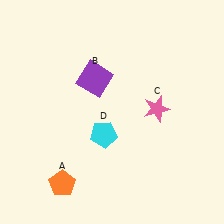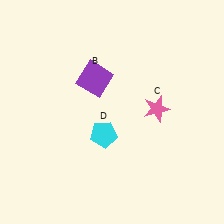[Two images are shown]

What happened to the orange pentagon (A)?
The orange pentagon (A) was removed in Image 2. It was in the bottom-left area of Image 1.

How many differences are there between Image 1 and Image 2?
There is 1 difference between the two images.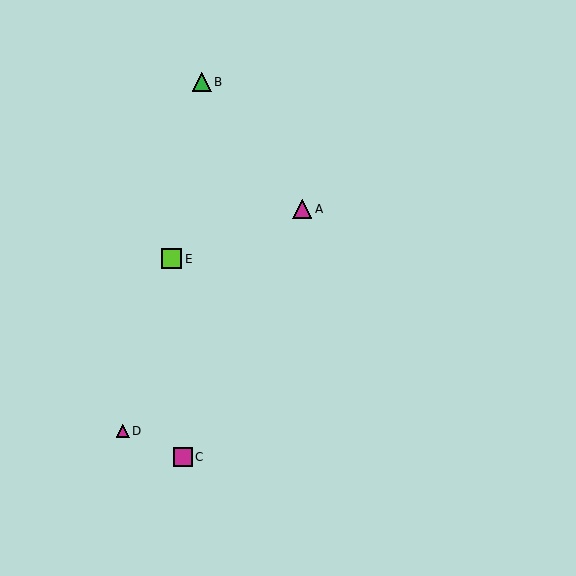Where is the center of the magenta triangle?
The center of the magenta triangle is at (302, 209).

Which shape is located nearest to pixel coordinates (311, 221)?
The magenta triangle (labeled A) at (302, 209) is nearest to that location.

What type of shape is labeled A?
Shape A is a magenta triangle.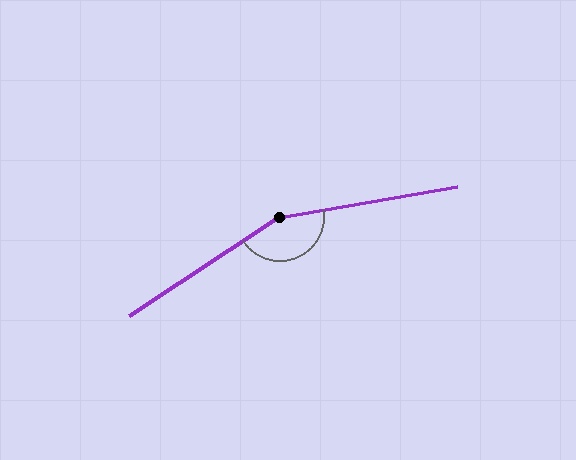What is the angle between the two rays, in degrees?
Approximately 156 degrees.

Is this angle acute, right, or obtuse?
It is obtuse.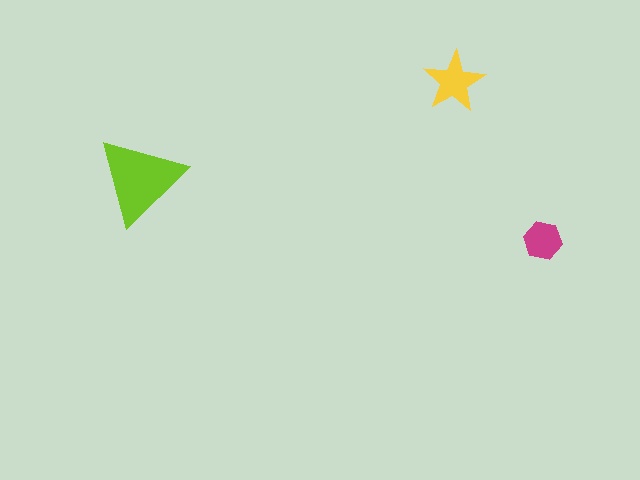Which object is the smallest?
The magenta hexagon.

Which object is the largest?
The lime triangle.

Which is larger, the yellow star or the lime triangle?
The lime triangle.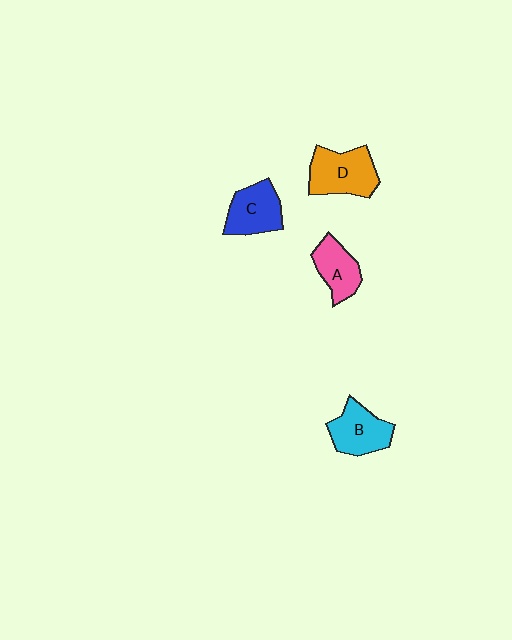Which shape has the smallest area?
Shape A (pink).